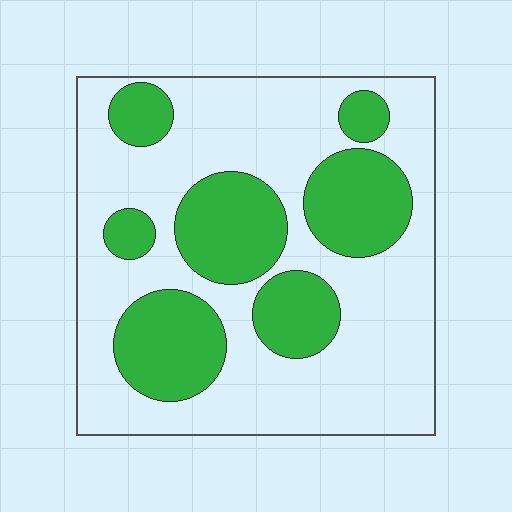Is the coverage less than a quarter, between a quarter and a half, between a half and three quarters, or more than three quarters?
Between a quarter and a half.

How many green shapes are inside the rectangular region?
7.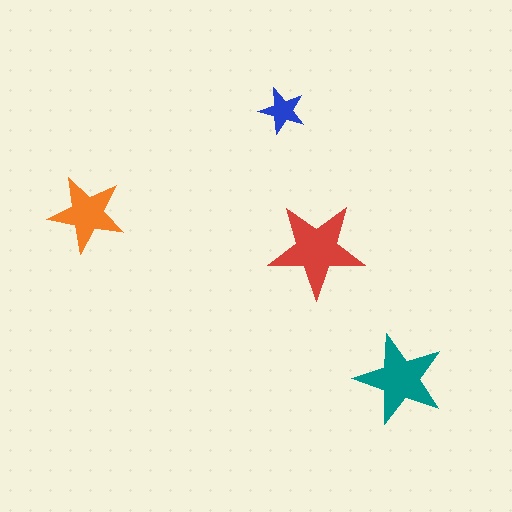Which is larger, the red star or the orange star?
The red one.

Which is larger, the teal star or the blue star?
The teal one.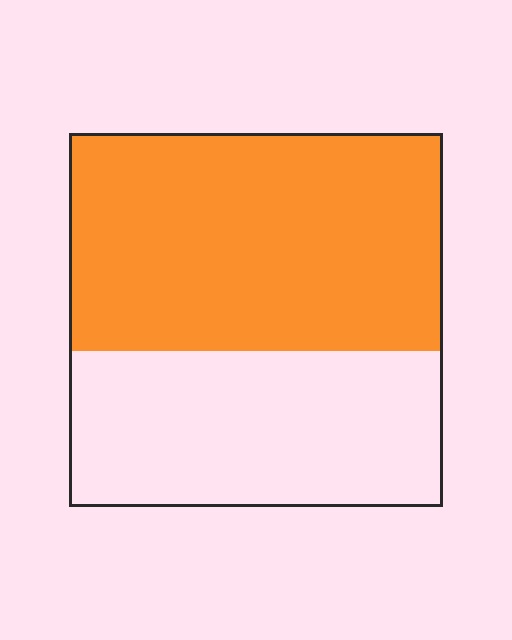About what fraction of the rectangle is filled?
About three fifths (3/5).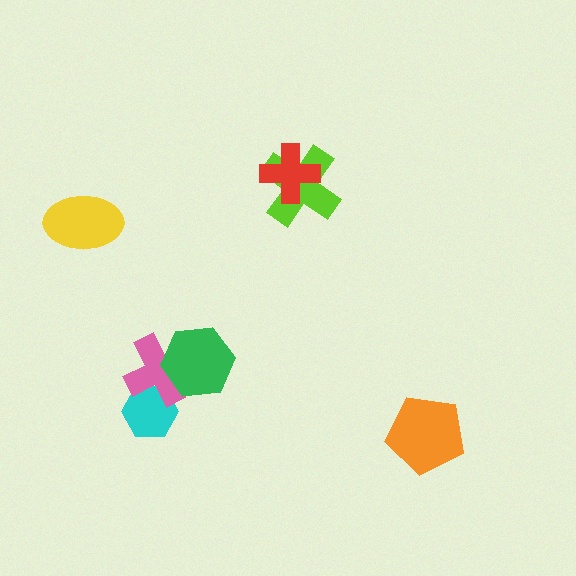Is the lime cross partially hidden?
Yes, it is partially covered by another shape.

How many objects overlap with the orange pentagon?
0 objects overlap with the orange pentagon.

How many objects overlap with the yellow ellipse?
0 objects overlap with the yellow ellipse.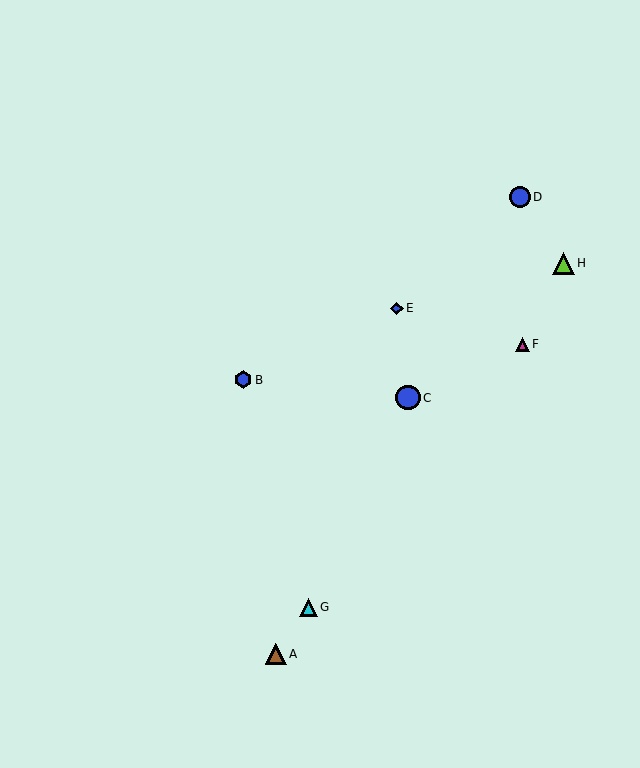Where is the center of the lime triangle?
The center of the lime triangle is at (563, 263).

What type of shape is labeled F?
Shape F is a magenta triangle.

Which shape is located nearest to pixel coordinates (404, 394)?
The blue circle (labeled C) at (408, 398) is nearest to that location.